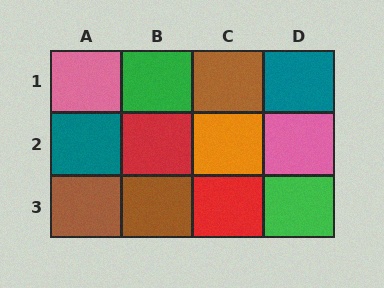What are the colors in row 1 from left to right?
Pink, green, brown, teal.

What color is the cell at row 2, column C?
Orange.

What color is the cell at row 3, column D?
Green.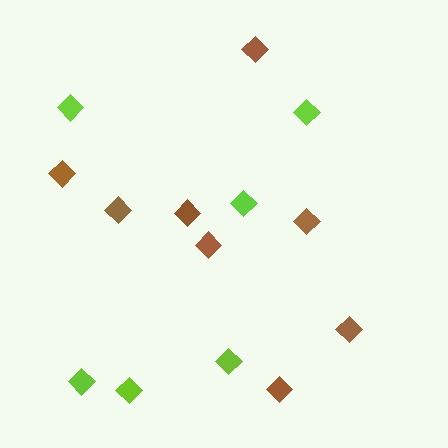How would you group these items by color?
There are 2 groups: one group of lime diamonds (6) and one group of brown diamonds (8).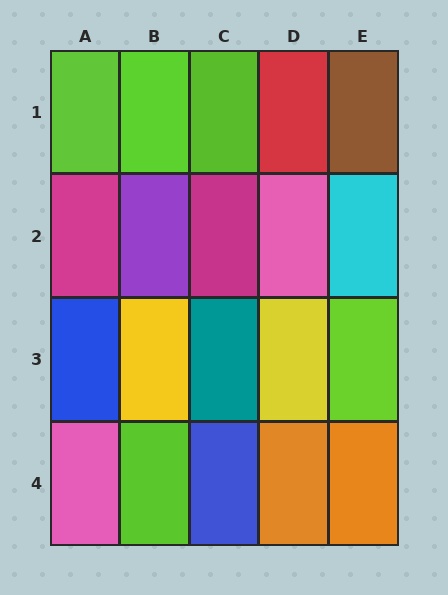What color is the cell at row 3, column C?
Teal.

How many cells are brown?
1 cell is brown.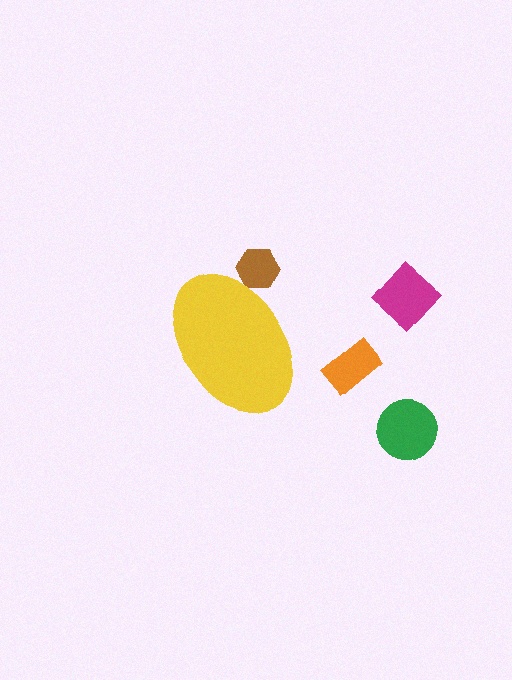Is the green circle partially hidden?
No, the green circle is fully visible.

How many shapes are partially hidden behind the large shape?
1 shape is partially hidden.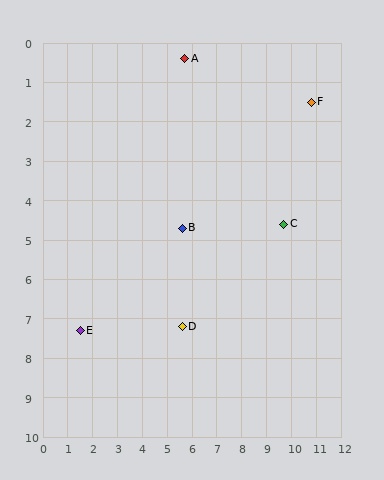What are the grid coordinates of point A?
Point A is at approximately (5.7, 0.4).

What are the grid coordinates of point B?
Point B is at approximately (5.6, 4.7).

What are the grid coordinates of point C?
Point C is at approximately (9.7, 4.6).